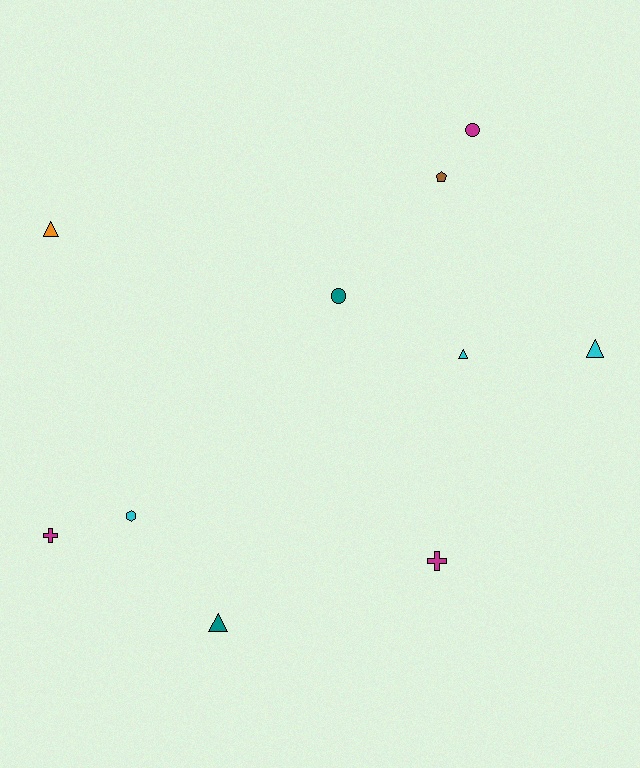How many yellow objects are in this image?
There are no yellow objects.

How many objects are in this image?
There are 10 objects.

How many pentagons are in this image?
There is 1 pentagon.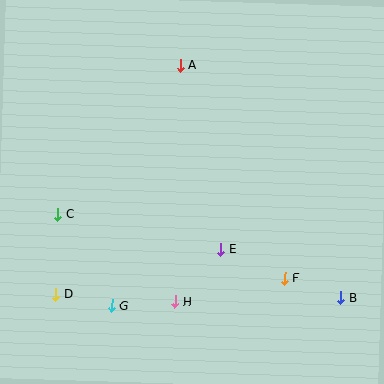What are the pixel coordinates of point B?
Point B is at (340, 297).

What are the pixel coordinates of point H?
Point H is at (175, 301).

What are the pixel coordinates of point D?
Point D is at (56, 294).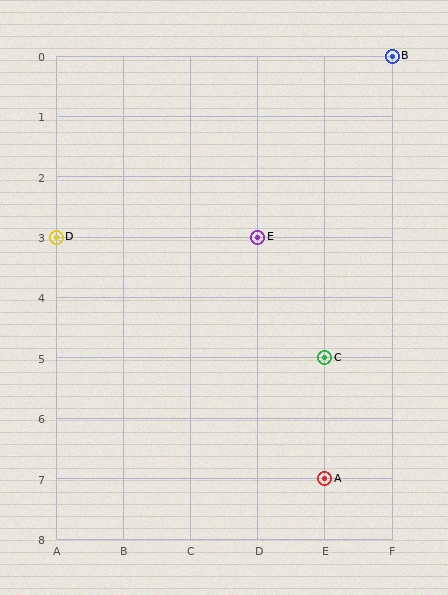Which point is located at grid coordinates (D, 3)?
Point E is at (D, 3).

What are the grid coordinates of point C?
Point C is at grid coordinates (E, 5).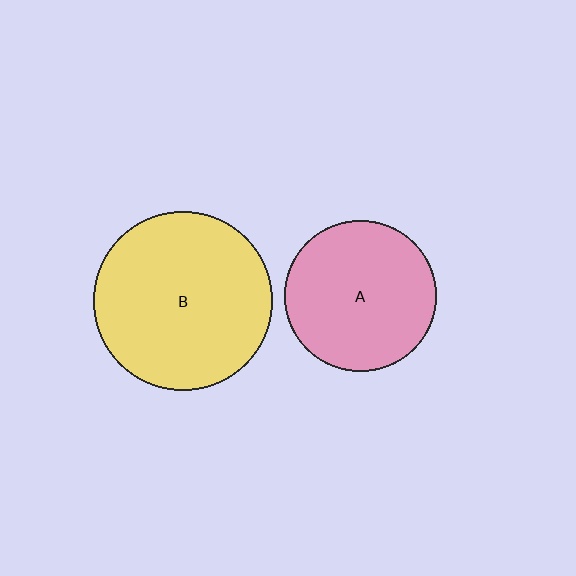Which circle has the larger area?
Circle B (yellow).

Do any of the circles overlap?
No, none of the circles overlap.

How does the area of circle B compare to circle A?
Approximately 1.4 times.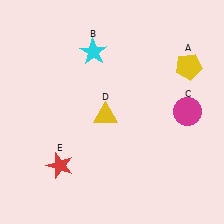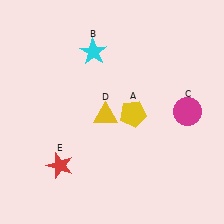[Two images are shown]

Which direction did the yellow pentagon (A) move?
The yellow pentagon (A) moved left.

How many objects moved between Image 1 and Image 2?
1 object moved between the two images.